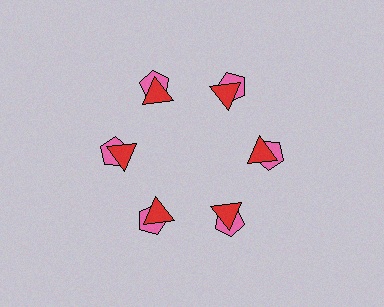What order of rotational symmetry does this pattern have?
This pattern has 6-fold rotational symmetry.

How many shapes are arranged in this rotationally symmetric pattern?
There are 12 shapes, arranged in 6 groups of 2.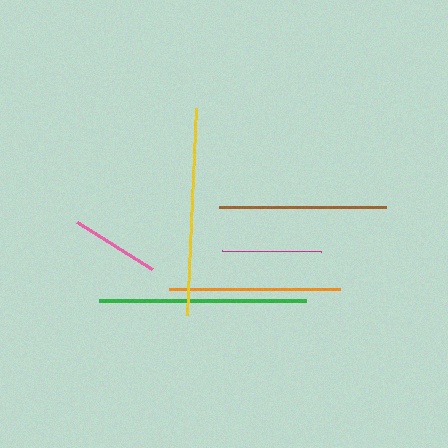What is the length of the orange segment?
The orange segment is approximately 171 pixels long.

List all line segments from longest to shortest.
From longest to shortest: yellow, green, orange, brown, magenta, pink.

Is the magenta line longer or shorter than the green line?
The green line is longer than the magenta line.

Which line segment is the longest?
The yellow line is the longest at approximately 208 pixels.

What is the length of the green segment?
The green segment is approximately 207 pixels long.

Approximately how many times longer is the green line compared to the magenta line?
The green line is approximately 2.1 times the length of the magenta line.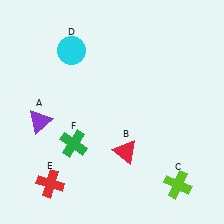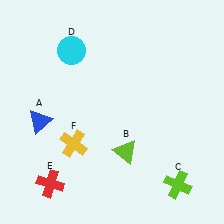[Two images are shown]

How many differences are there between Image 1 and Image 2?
There are 3 differences between the two images.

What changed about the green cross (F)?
In Image 1, F is green. In Image 2, it changed to yellow.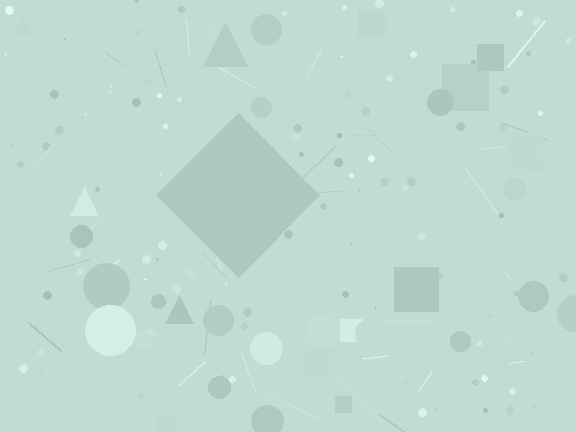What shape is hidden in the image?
A diamond is hidden in the image.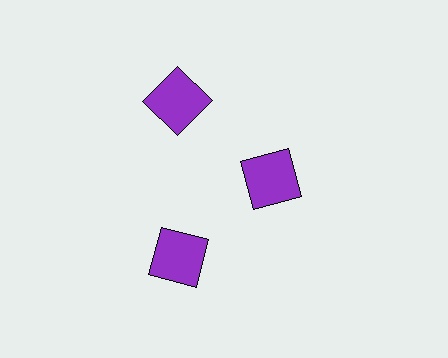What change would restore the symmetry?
The symmetry would be restored by moving it outward, back onto the ring so that all 3 squares sit at equal angles and equal distance from the center.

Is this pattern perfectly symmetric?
No. The 3 purple squares are arranged in a ring, but one element near the 3 o'clock position is pulled inward toward the center, breaking the 3-fold rotational symmetry.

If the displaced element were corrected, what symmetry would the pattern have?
It would have 3-fold rotational symmetry — the pattern would map onto itself every 120 degrees.